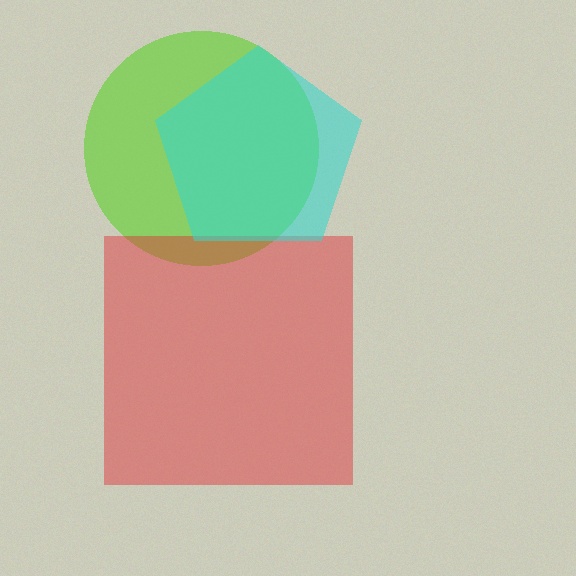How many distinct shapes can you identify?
There are 3 distinct shapes: a lime circle, a red square, a cyan pentagon.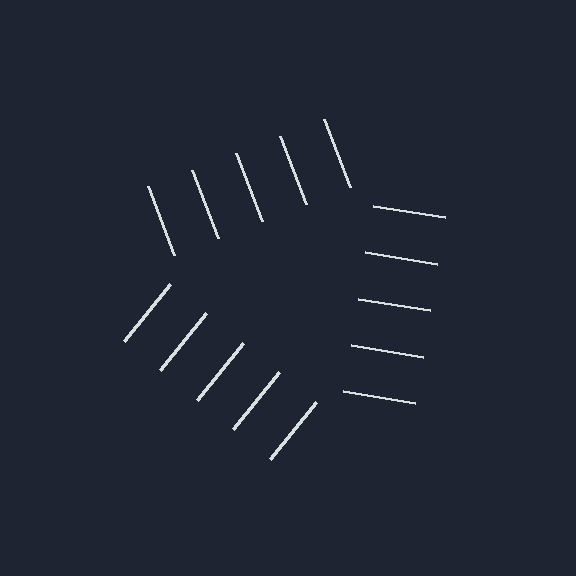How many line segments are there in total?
15 — 5 along each of the 3 edges.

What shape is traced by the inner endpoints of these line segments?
An illusory triangle — the line segments terminate on its edges but no continuous stroke is drawn.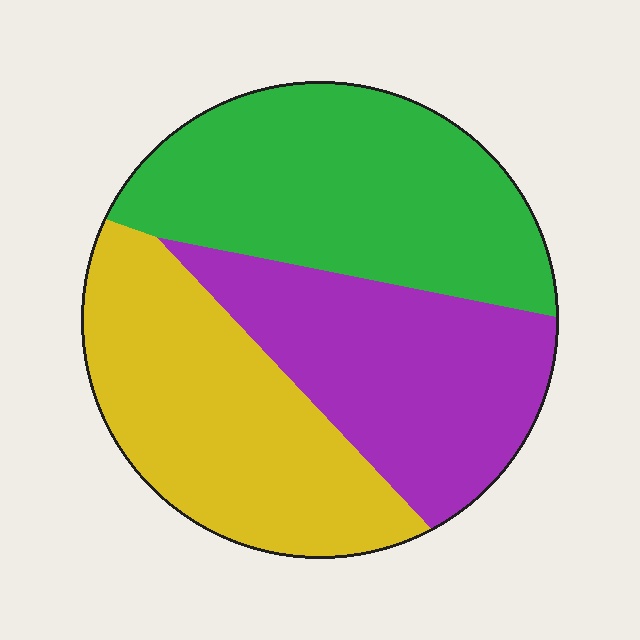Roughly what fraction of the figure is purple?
Purple covers 30% of the figure.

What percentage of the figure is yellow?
Yellow covers 33% of the figure.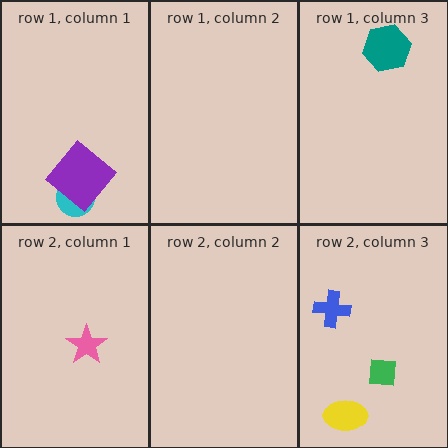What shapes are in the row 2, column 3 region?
The green square, the blue cross, the yellow ellipse.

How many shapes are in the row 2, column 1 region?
1.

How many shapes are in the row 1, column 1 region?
2.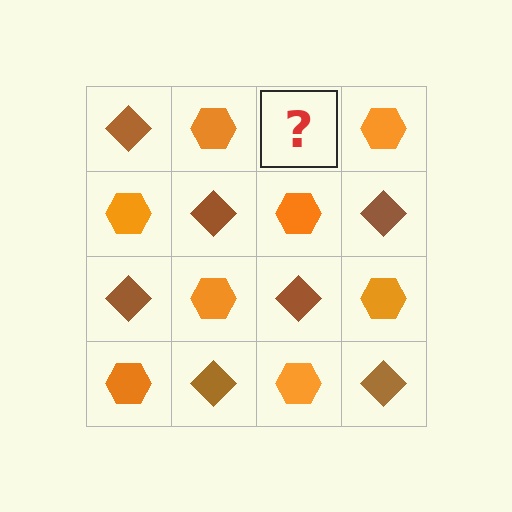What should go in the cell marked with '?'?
The missing cell should contain a brown diamond.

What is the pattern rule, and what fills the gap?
The rule is that it alternates brown diamond and orange hexagon in a checkerboard pattern. The gap should be filled with a brown diamond.